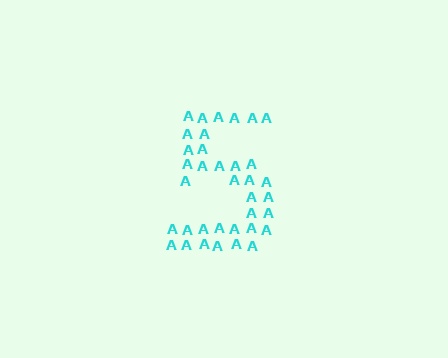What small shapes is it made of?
It is made of small letter A's.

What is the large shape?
The large shape is the digit 5.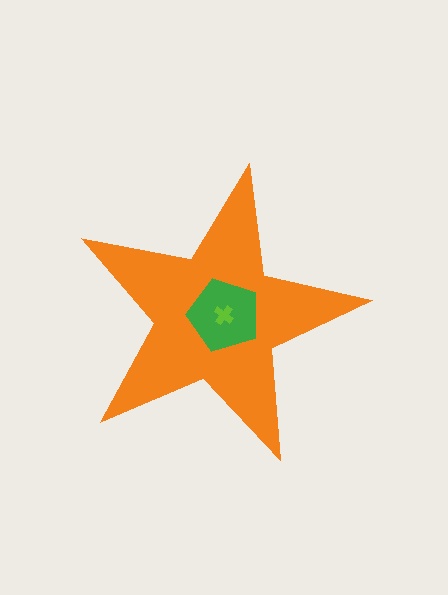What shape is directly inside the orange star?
The green pentagon.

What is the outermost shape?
The orange star.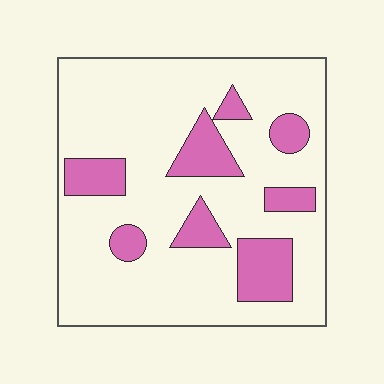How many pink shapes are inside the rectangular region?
8.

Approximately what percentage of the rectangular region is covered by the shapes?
Approximately 20%.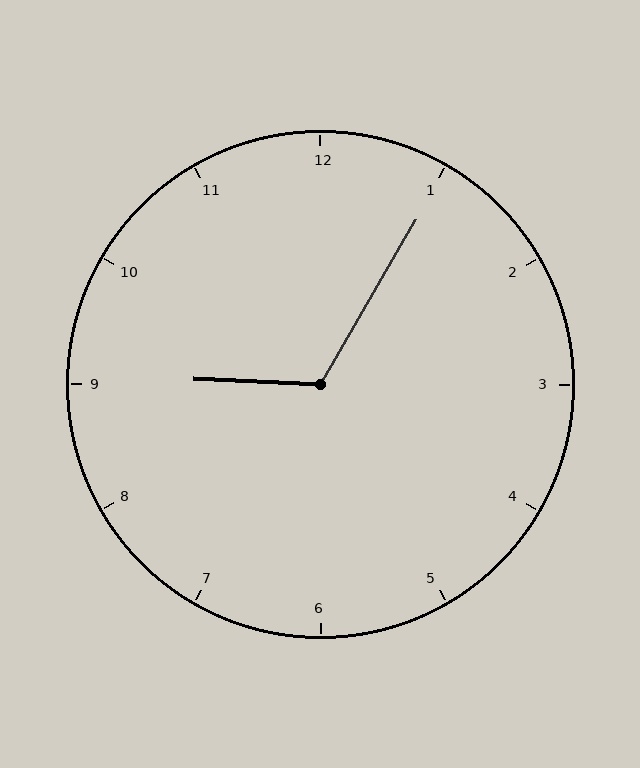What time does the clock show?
9:05.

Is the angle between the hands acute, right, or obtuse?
It is obtuse.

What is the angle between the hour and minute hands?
Approximately 118 degrees.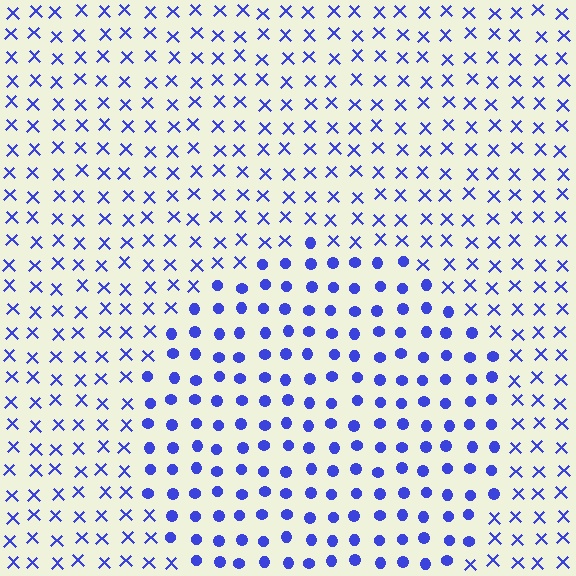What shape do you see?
I see a circle.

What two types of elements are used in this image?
The image uses circles inside the circle region and X marks outside it.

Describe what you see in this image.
The image is filled with small blue elements arranged in a uniform grid. A circle-shaped region contains circles, while the surrounding area contains X marks. The boundary is defined purely by the change in element shape.